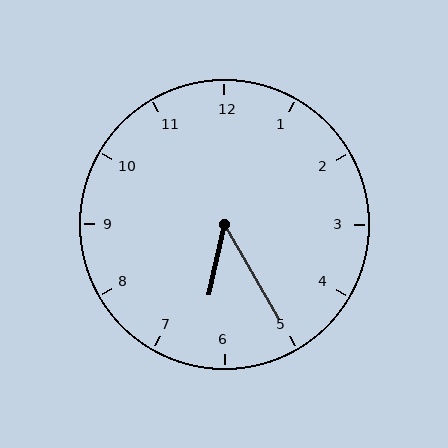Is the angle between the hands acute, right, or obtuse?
It is acute.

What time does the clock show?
6:25.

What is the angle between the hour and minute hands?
Approximately 42 degrees.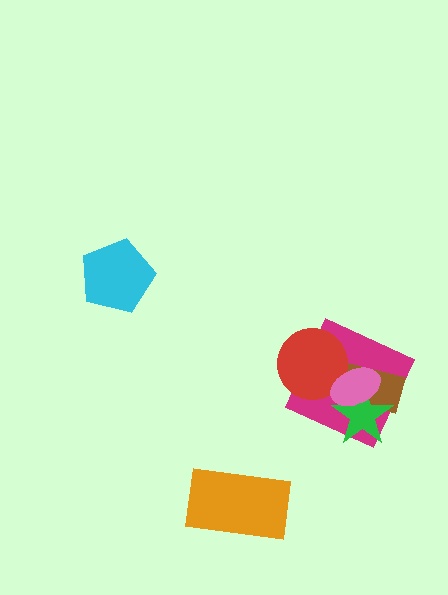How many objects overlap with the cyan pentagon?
0 objects overlap with the cyan pentagon.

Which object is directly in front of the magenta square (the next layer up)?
The brown rectangle is directly in front of the magenta square.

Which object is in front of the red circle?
The pink ellipse is in front of the red circle.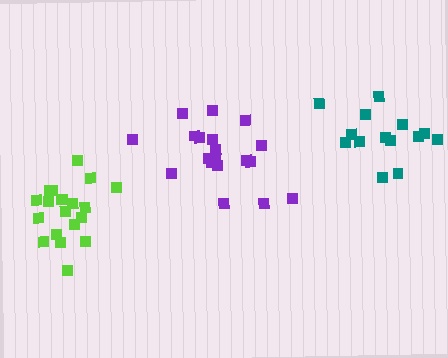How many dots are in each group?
Group 1: 19 dots, Group 2: 14 dots, Group 3: 20 dots (53 total).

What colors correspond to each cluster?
The clusters are colored: purple, teal, lime.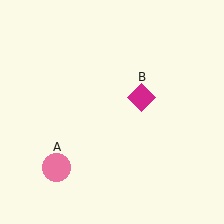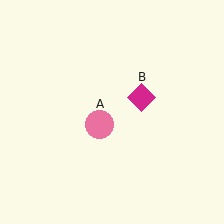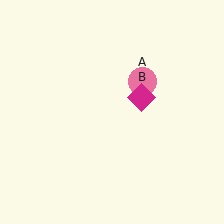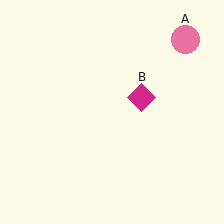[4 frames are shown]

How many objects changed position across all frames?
1 object changed position: pink circle (object A).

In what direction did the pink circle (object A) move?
The pink circle (object A) moved up and to the right.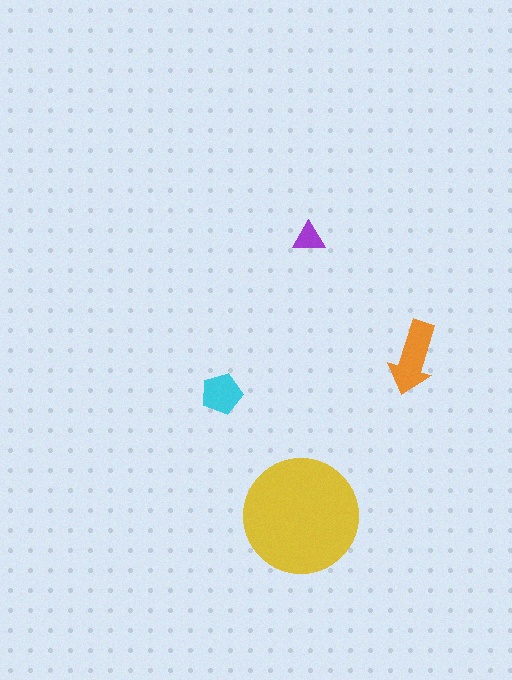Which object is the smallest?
The purple triangle.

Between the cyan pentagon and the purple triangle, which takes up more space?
The cyan pentagon.